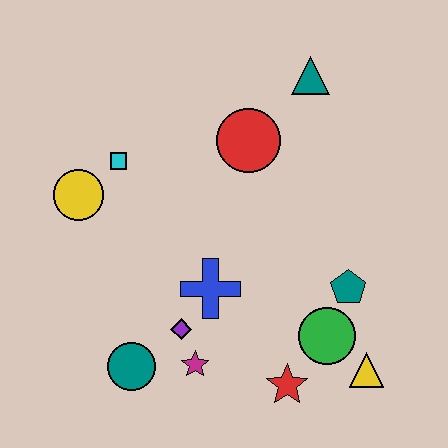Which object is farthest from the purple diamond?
The teal triangle is farthest from the purple diamond.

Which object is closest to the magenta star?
The purple diamond is closest to the magenta star.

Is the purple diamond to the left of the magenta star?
Yes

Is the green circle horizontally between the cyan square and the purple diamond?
No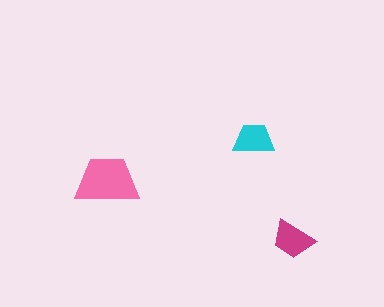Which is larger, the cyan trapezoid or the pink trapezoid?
The pink one.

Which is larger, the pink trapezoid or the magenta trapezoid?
The pink one.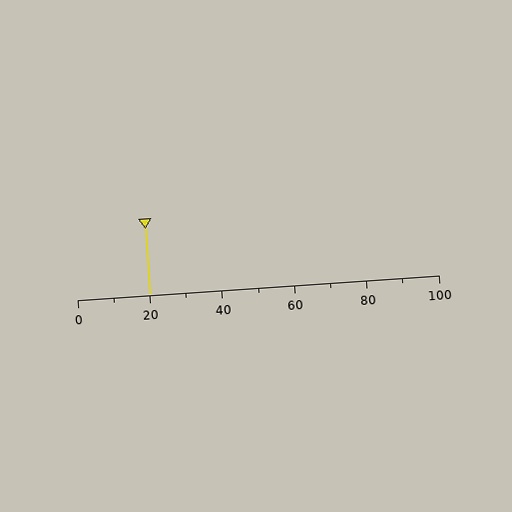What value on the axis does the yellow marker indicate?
The marker indicates approximately 20.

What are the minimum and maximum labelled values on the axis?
The axis runs from 0 to 100.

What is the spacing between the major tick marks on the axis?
The major ticks are spaced 20 apart.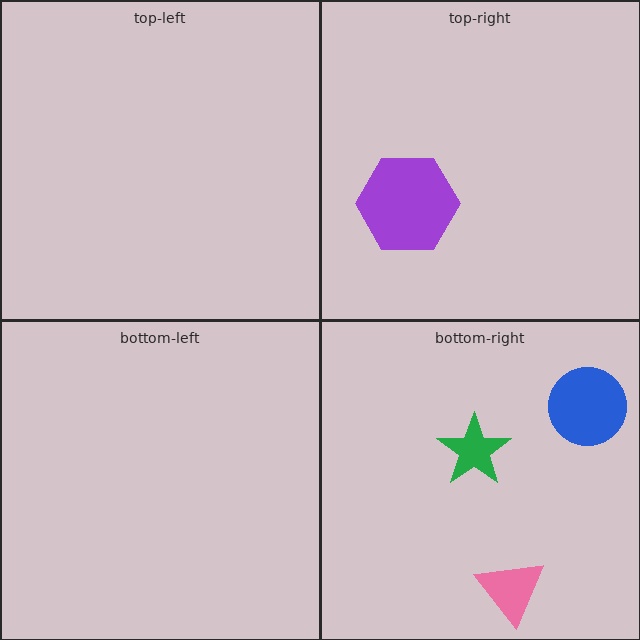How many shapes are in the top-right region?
1.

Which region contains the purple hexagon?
The top-right region.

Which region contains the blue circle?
The bottom-right region.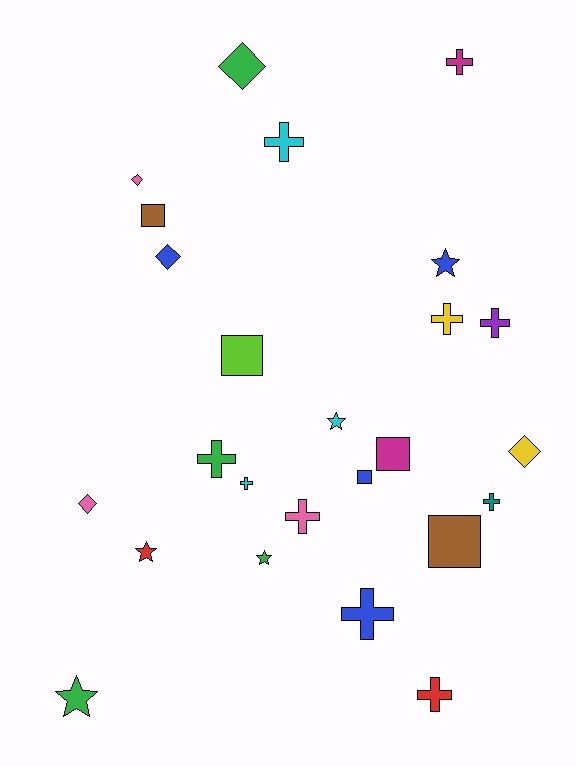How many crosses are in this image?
There are 10 crosses.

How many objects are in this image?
There are 25 objects.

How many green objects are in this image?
There are 4 green objects.